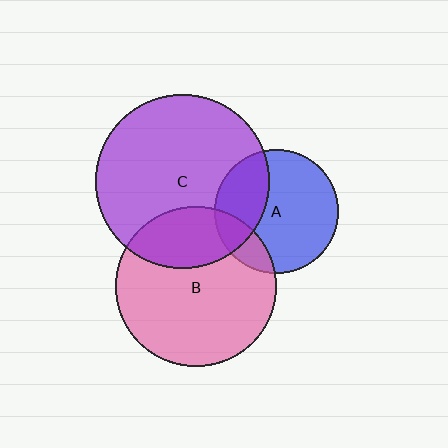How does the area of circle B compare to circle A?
Approximately 1.7 times.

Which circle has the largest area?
Circle C (purple).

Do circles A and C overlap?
Yes.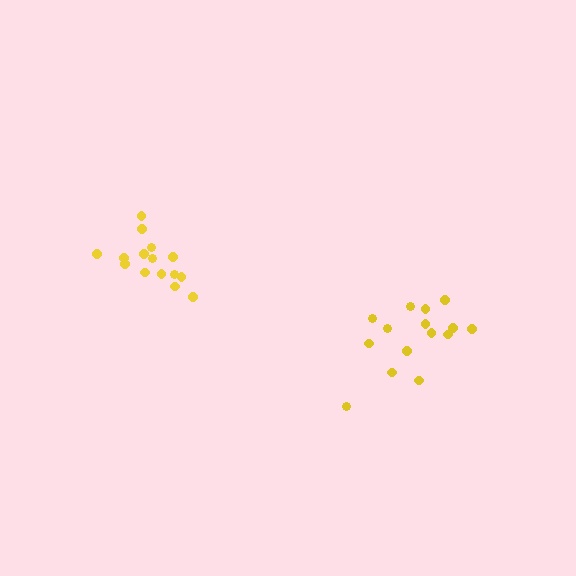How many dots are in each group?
Group 1: 15 dots, Group 2: 15 dots (30 total).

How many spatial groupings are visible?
There are 2 spatial groupings.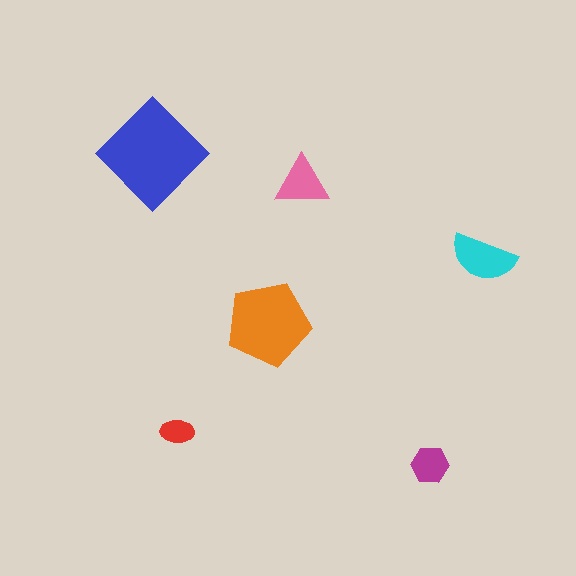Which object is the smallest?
The red ellipse.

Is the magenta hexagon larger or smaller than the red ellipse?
Larger.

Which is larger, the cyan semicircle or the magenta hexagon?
The cyan semicircle.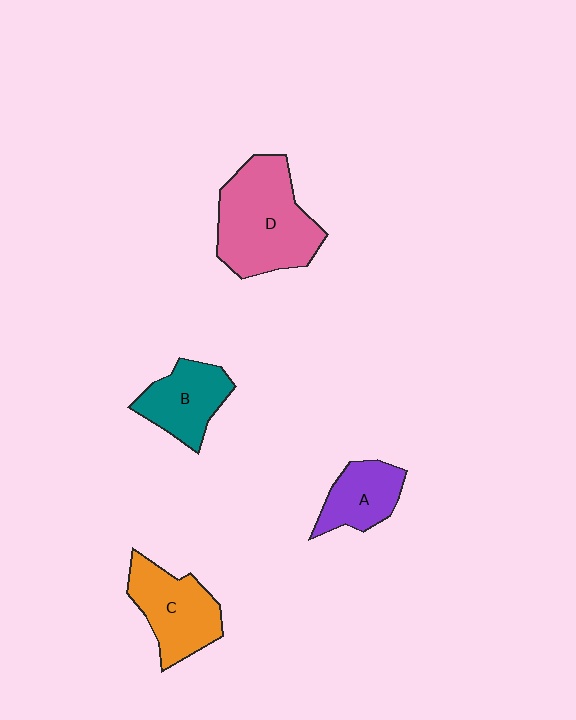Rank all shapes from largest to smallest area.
From largest to smallest: D (pink), C (orange), B (teal), A (purple).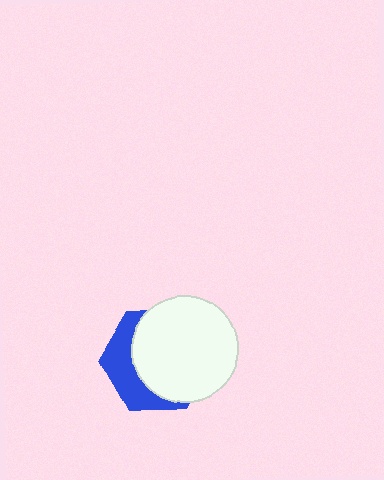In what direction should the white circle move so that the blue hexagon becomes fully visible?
The white circle should move toward the upper-right. That is the shortest direction to clear the overlap and leave the blue hexagon fully visible.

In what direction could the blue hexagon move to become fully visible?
The blue hexagon could move toward the lower-left. That would shift it out from behind the white circle entirely.